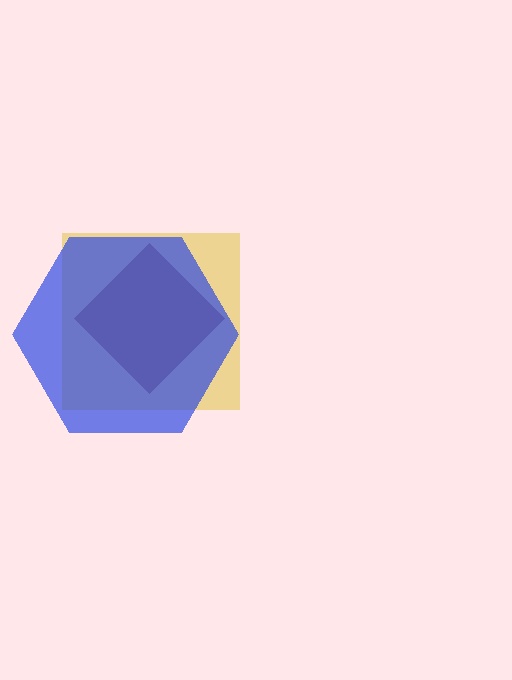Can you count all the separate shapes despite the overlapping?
Yes, there are 3 separate shapes.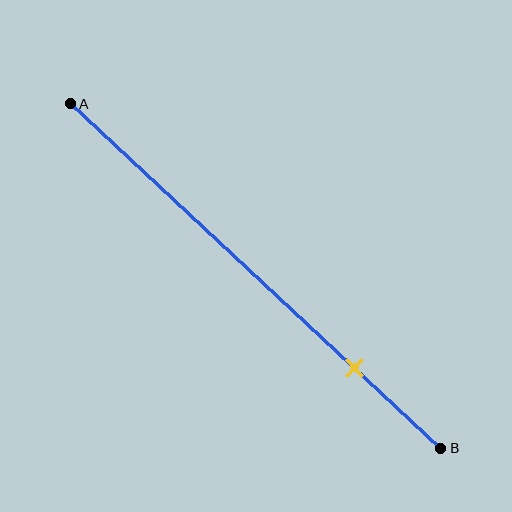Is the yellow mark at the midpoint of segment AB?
No, the mark is at about 75% from A, not at the 50% midpoint.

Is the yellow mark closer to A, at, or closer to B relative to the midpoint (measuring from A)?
The yellow mark is closer to point B than the midpoint of segment AB.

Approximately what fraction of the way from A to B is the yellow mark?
The yellow mark is approximately 75% of the way from A to B.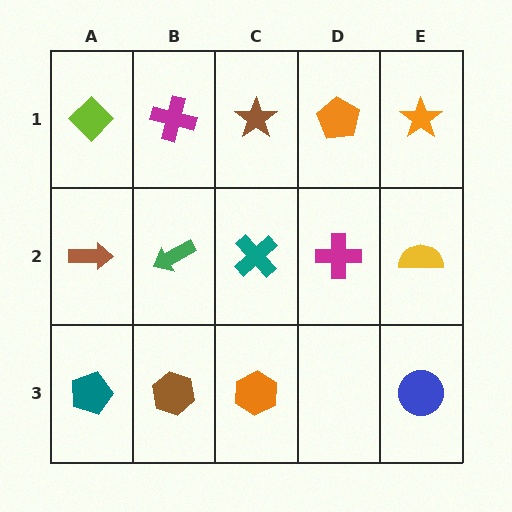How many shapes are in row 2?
5 shapes.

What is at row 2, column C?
A teal cross.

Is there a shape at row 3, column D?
No, that cell is empty.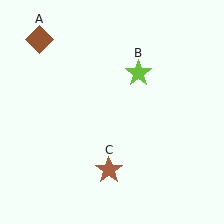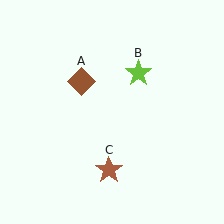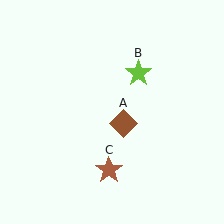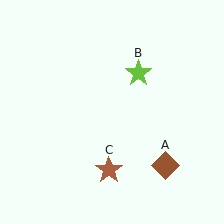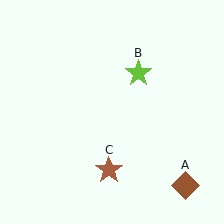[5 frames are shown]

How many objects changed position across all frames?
1 object changed position: brown diamond (object A).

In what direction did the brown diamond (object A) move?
The brown diamond (object A) moved down and to the right.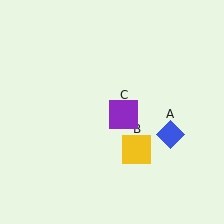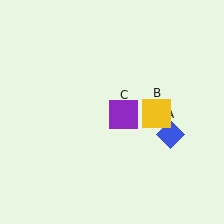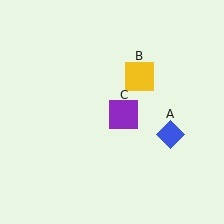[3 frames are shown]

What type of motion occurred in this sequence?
The yellow square (object B) rotated counterclockwise around the center of the scene.